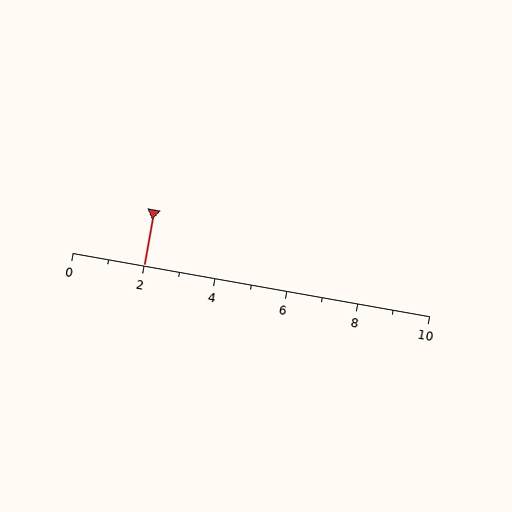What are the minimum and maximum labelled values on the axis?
The axis runs from 0 to 10.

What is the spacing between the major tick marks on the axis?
The major ticks are spaced 2 apart.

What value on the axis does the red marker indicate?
The marker indicates approximately 2.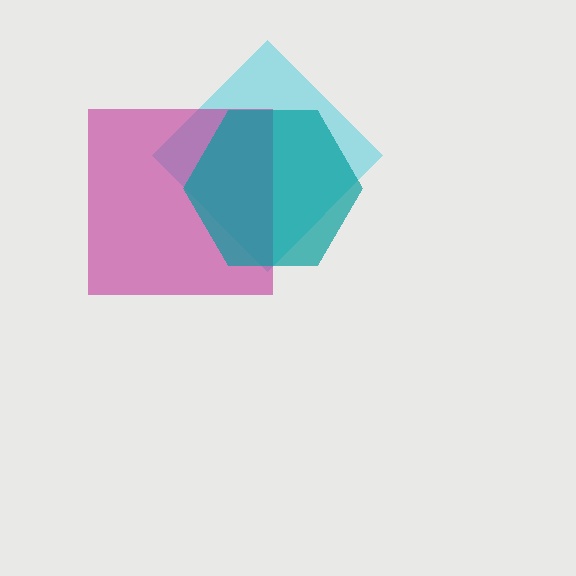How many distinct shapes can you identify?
There are 3 distinct shapes: a cyan diamond, a magenta square, a teal hexagon.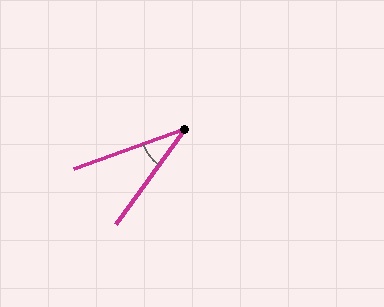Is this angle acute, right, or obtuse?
It is acute.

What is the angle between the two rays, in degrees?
Approximately 34 degrees.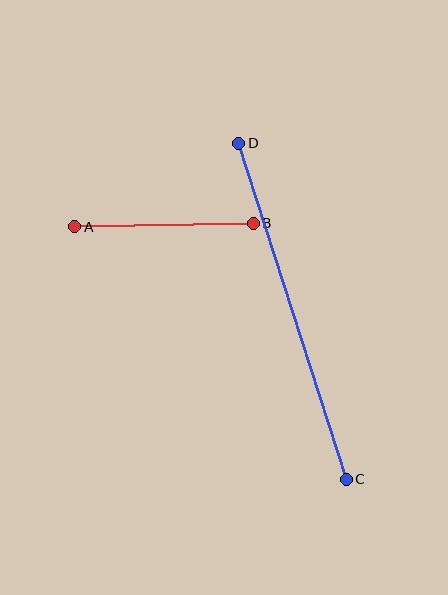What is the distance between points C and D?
The distance is approximately 353 pixels.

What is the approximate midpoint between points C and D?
The midpoint is at approximately (292, 311) pixels.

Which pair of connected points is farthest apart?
Points C and D are farthest apart.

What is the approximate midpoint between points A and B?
The midpoint is at approximately (164, 225) pixels.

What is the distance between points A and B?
The distance is approximately 179 pixels.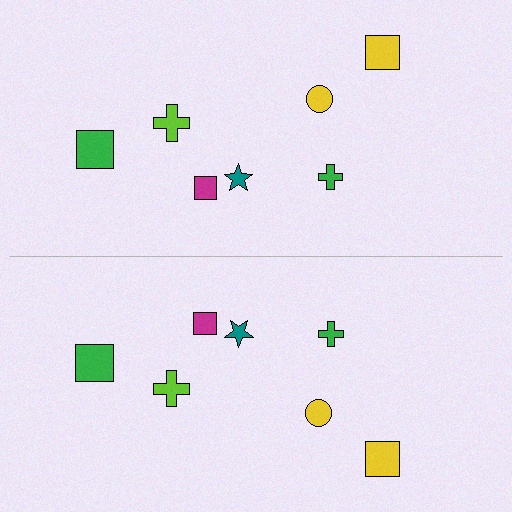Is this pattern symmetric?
Yes, this pattern has bilateral (reflection) symmetry.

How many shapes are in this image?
There are 14 shapes in this image.